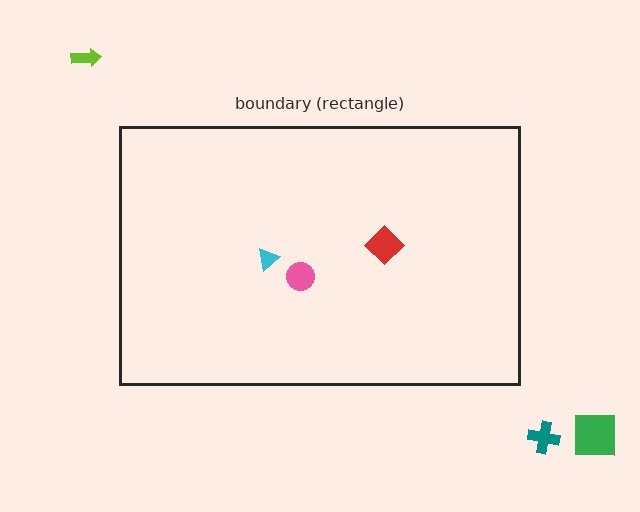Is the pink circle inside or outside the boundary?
Inside.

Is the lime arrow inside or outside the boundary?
Outside.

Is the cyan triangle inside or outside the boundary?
Inside.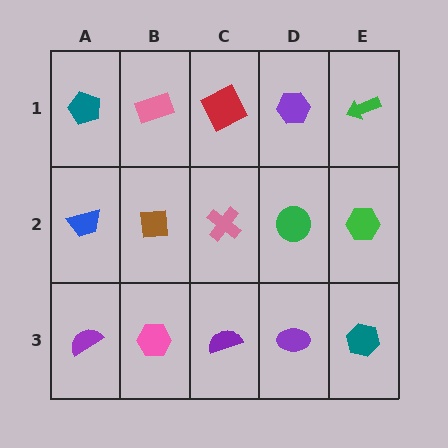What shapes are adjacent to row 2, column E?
A green arrow (row 1, column E), a teal hexagon (row 3, column E), a green circle (row 2, column D).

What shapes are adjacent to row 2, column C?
A red square (row 1, column C), a purple semicircle (row 3, column C), a brown square (row 2, column B), a green circle (row 2, column D).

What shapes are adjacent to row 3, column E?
A green hexagon (row 2, column E), a purple ellipse (row 3, column D).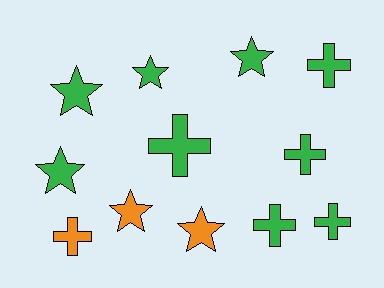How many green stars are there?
There are 4 green stars.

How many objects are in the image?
There are 12 objects.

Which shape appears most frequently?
Star, with 6 objects.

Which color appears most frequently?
Green, with 9 objects.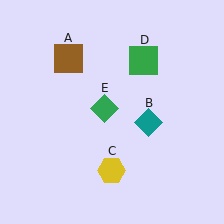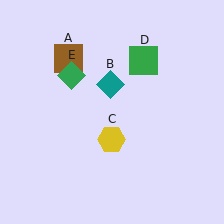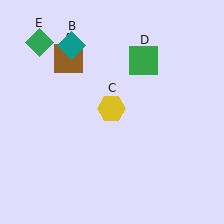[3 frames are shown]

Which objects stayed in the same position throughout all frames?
Brown square (object A) and green square (object D) remained stationary.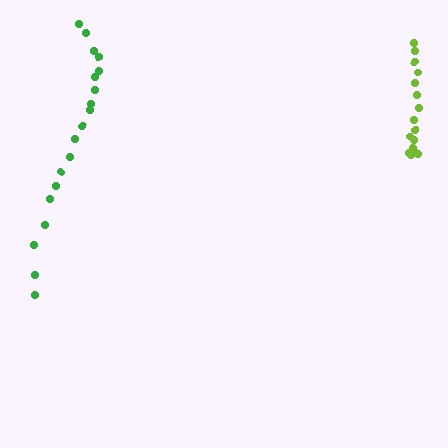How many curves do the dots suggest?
There are 2 distinct paths.